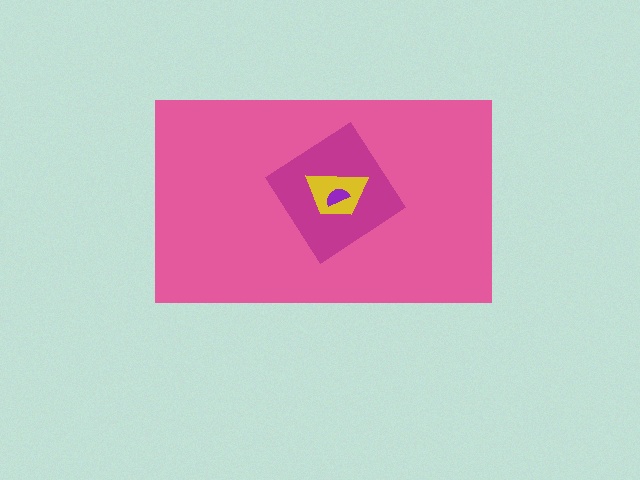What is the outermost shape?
The pink rectangle.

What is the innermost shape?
The purple semicircle.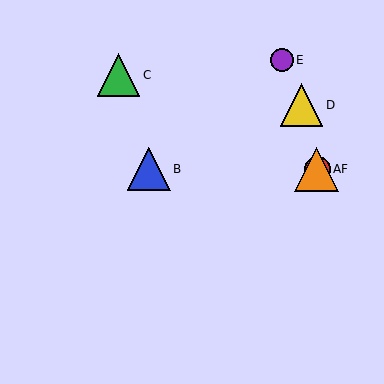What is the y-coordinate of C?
Object C is at y≈75.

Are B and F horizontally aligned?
Yes, both are at y≈169.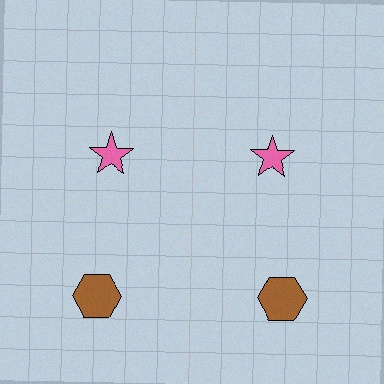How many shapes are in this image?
There are 4 shapes in this image.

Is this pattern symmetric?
Yes, this pattern has bilateral (reflection) symmetry.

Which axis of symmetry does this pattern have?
The pattern has a vertical axis of symmetry running through the center of the image.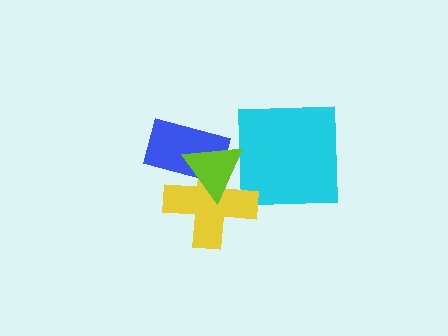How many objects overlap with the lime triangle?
2 objects overlap with the lime triangle.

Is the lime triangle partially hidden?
No, no other shape covers it.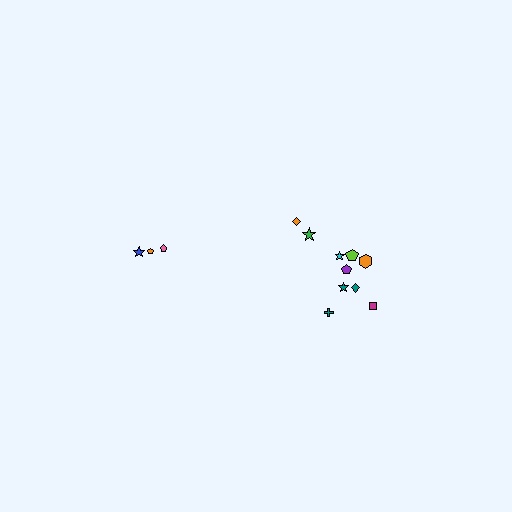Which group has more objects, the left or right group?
The right group.